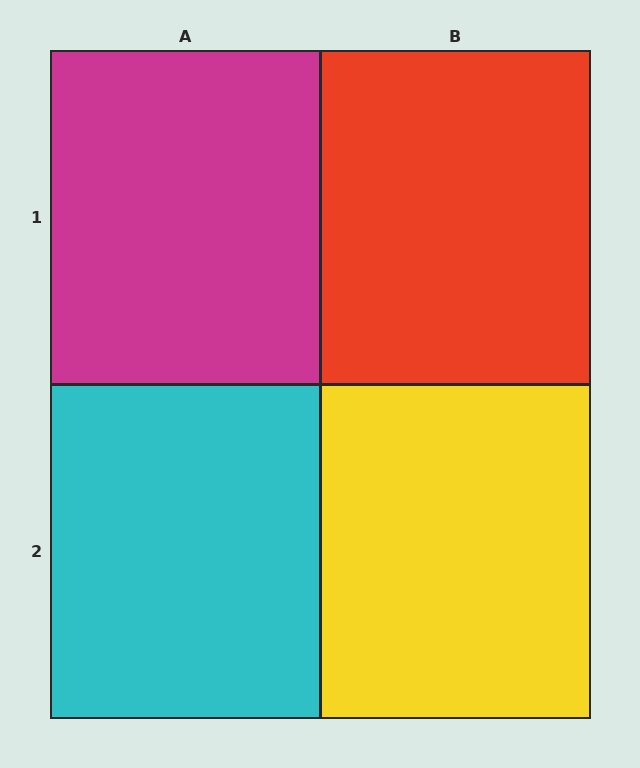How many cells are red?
1 cell is red.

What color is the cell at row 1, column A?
Magenta.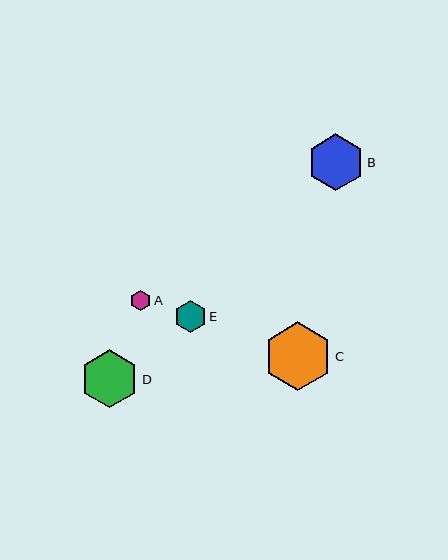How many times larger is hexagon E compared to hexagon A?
Hexagon E is approximately 1.6 times the size of hexagon A.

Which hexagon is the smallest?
Hexagon A is the smallest with a size of approximately 20 pixels.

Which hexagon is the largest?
Hexagon C is the largest with a size of approximately 69 pixels.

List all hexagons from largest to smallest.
From largest to smallest: C, D, B, E, A.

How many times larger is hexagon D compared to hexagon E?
Hexagon D is approximately 1.8 times the size of hexagon E.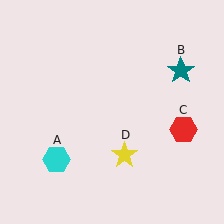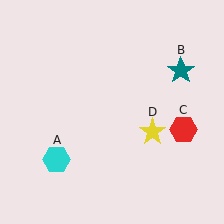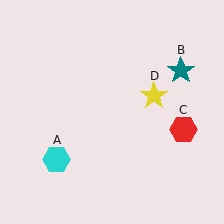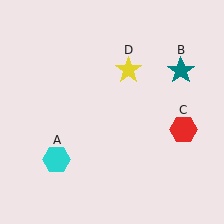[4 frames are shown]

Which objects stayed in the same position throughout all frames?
Cyan hexagon (object A) and teal star (object B) and red hexagon (object C) remained stationary.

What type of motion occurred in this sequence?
The yellow star (object D) rotated counterclockwise around the center of the scene.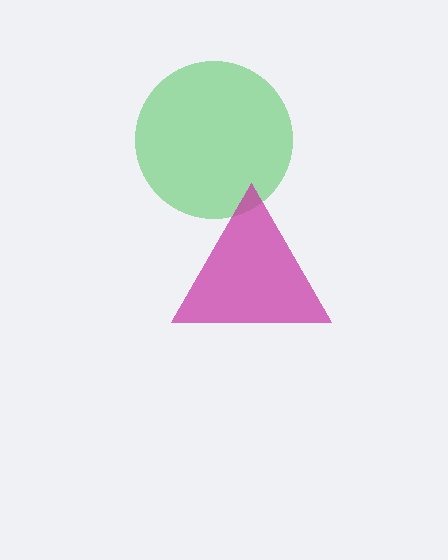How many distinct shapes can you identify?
There are 2 distinct shapes: a green circle, a magenta triangle.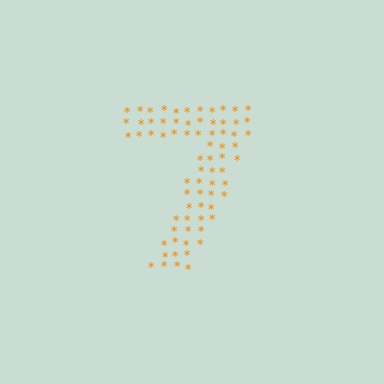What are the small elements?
The small elements are asterisks.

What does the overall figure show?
The overall figure shows the digit 7.